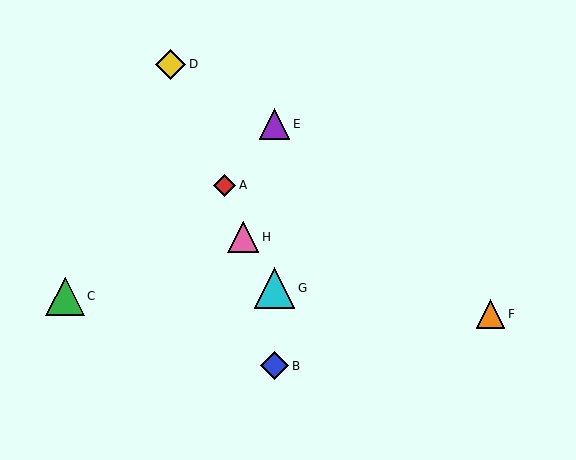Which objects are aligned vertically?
Objects B, E, G are aligned vertically.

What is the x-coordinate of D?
Object D is at x≈171.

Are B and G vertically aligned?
Yes, both are at x≈274.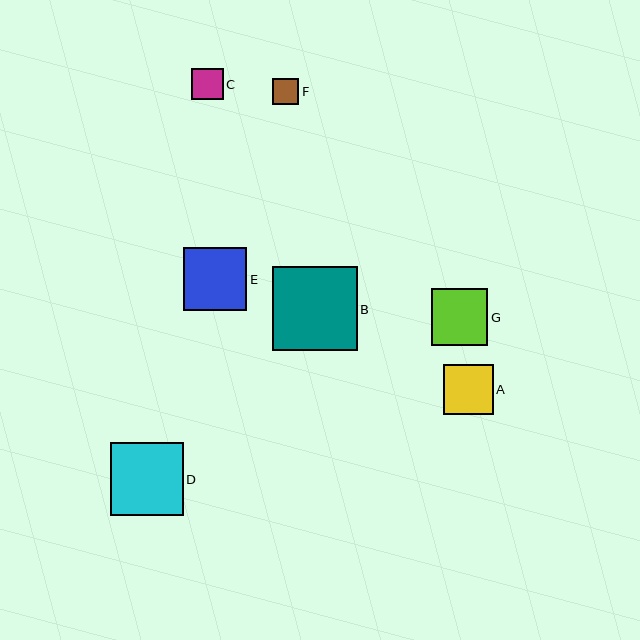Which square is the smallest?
Square F is the smallest with a size of approximately 26 pixels.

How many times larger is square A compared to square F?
Square A is approximately 1.9 times the size of square F.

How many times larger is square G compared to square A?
Square G is approximately 1.1 times the size of square A.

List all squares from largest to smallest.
From largest to smallest: B, D, E, G, A, C, F.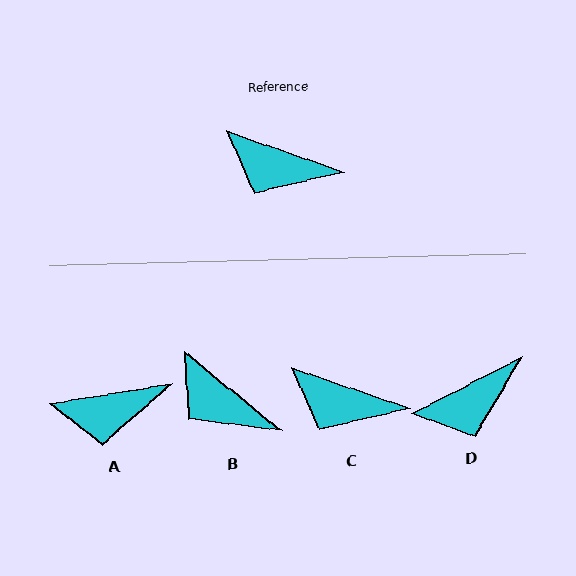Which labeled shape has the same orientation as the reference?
C.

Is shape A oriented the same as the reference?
No, it is off by about 28 degrees.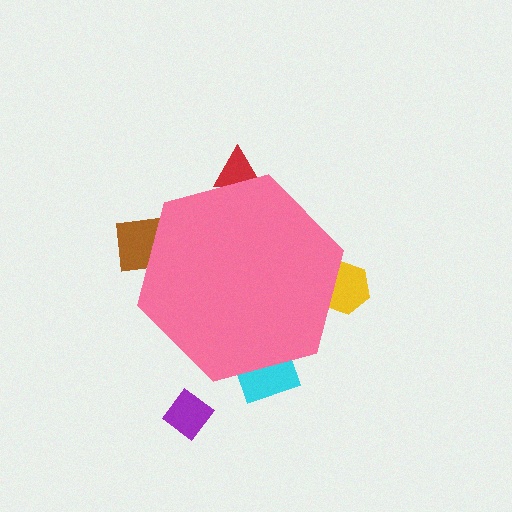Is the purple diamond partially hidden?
No, the purple diamond is fully visible.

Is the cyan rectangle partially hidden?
Yes, the cyan rectangle is partially hidden behind the pink hexagon.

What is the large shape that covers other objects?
A pink hexagon.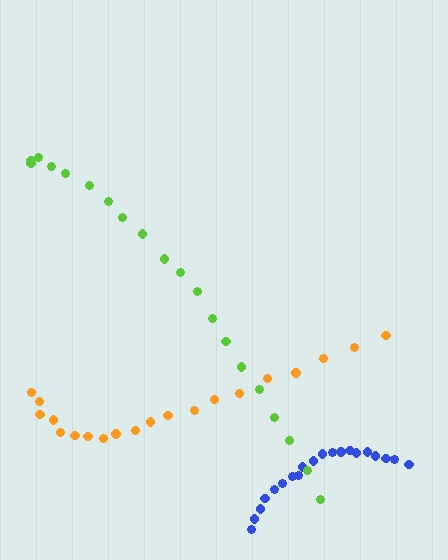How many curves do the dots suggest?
There are 3 distinct paths.